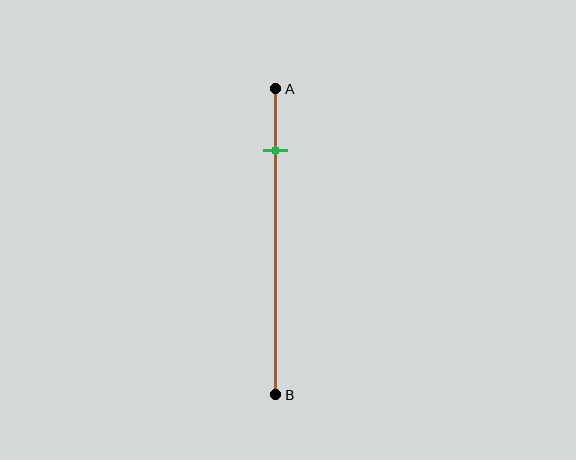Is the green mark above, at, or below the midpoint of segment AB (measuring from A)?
The green mark is above the midpoint of segment AB.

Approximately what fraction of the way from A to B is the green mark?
The green mark is approximately 20% of the way from A to B.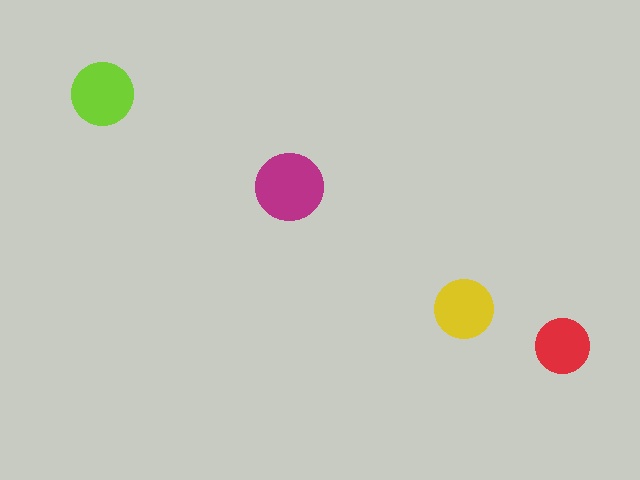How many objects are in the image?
There are 4 objects in the image.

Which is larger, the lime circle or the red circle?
The lime one.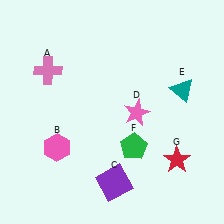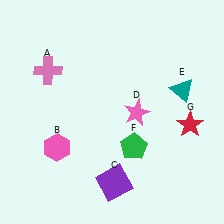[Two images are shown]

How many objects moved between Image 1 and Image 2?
1 object moved between the two images.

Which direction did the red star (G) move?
The red star (G) moved up.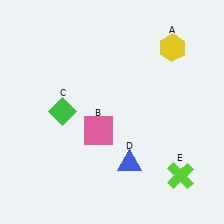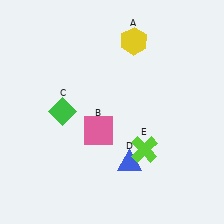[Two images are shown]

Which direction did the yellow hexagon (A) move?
The yellow hexagon (A) moved left.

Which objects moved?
The objects that moved are: the yellow hexagon (A), the lime cross (E).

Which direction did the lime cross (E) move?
The lime cross (E) moved left.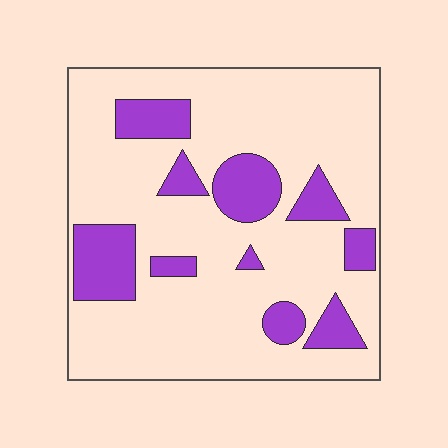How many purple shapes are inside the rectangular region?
10.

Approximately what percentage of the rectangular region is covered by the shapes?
Approximately 20%.